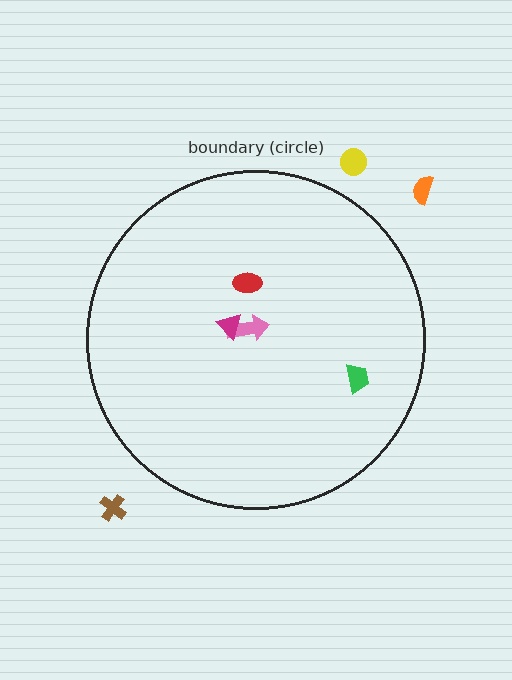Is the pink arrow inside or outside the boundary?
Inside.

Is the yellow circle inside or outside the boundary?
Outside.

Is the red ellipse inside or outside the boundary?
Inside.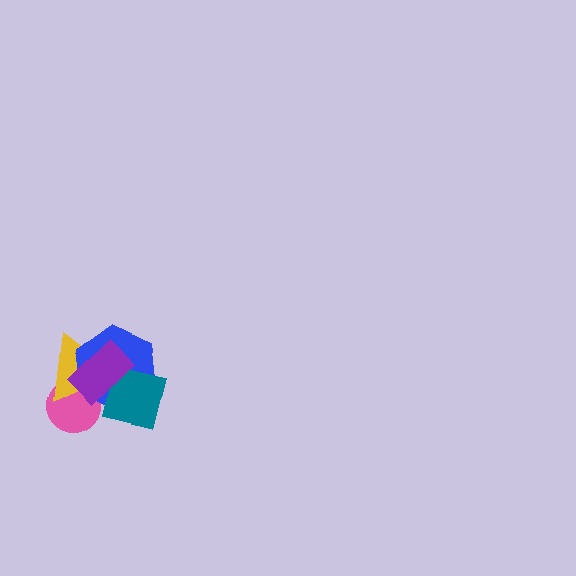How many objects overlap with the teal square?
3 objects overlap with the teal square.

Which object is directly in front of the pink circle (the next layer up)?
The yellow triangle is directly in front of the pink circle.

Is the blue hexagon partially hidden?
Yes, it is partially covered by another shape.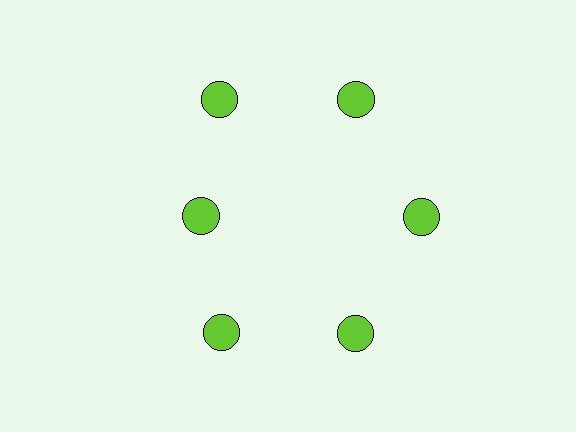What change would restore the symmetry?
The symmetry would be restored by moving it outward, back onto the ring so that all 6 circles sit at equal angles and equal distance from the center.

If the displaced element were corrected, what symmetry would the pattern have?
It would have 6-fold rotational symmetry — the pattern would map onto itself every 60 degrees.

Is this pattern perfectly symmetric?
No. The 6 lime circles are arranged in a ring, but one element near the 9 o'clock position is pulled inward toward the center, breaking the 6-fold rotational symmetry.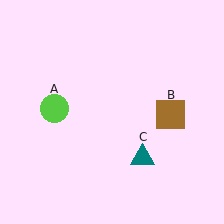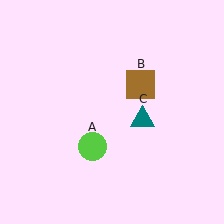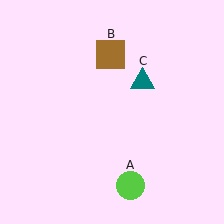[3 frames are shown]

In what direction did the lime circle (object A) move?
The lime circle (object A) moved down and to the right.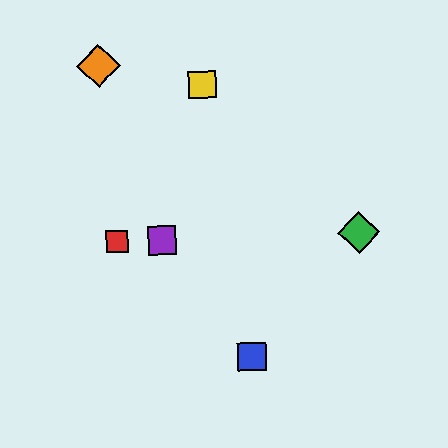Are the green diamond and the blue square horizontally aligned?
No, the green diamond is at y≈233 and the blue square is at y≈357.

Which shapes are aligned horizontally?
The red square, the green diamond, the purple square are aligned horizontally.